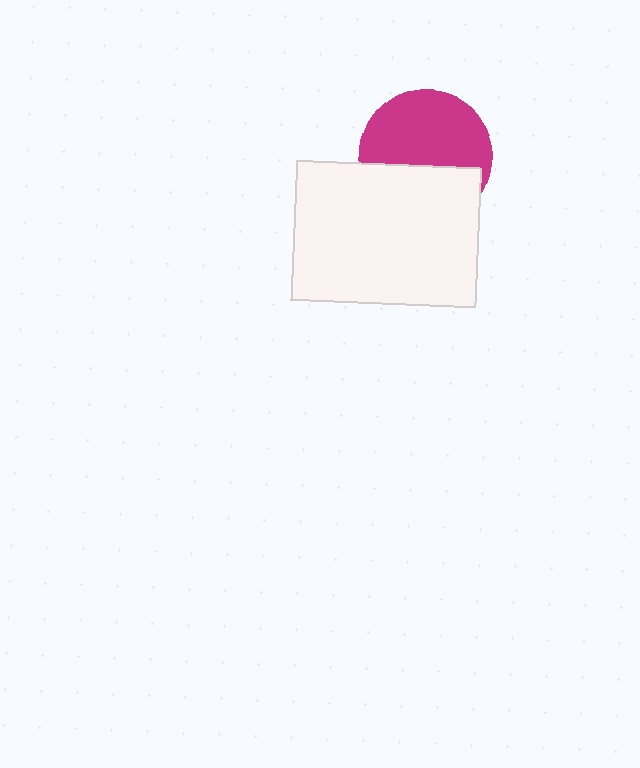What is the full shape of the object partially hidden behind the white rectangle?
The partially hidden object is a magenta circle.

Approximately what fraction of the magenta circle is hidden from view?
Roughly 40% of the magenta circle is hidden behind the white rectangle.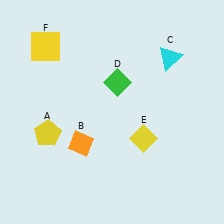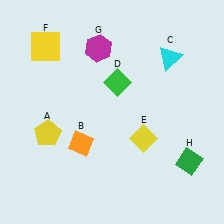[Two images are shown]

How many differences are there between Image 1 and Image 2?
There are 2 differences between the two images.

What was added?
A magenta hexagon (G), a green diamond (H) were added in Image 2.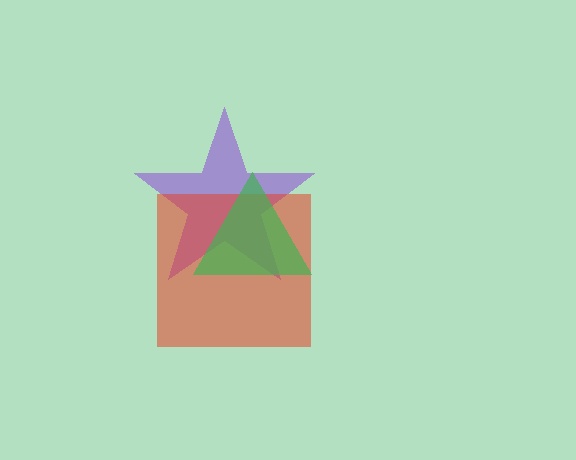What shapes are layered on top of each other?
The layered shapes are: a purple star, a red square, a green triangle.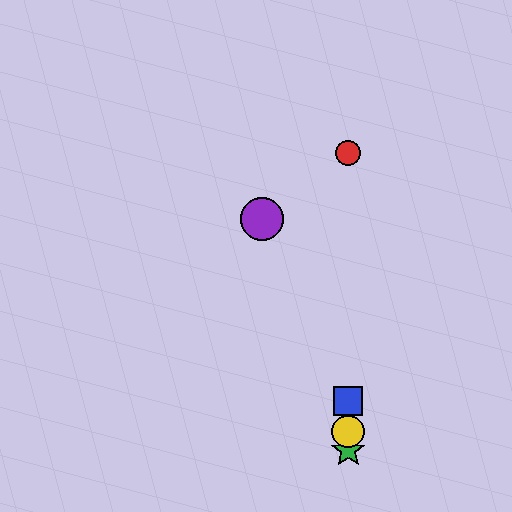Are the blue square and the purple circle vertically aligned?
No, the blue square is at x≈348 and the purple circle is at x≈262.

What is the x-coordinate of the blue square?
The blue square is at x≈348.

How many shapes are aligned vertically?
4 shapes (the red circle, the blue square, the green star, the yellow circle) are aligned vertically.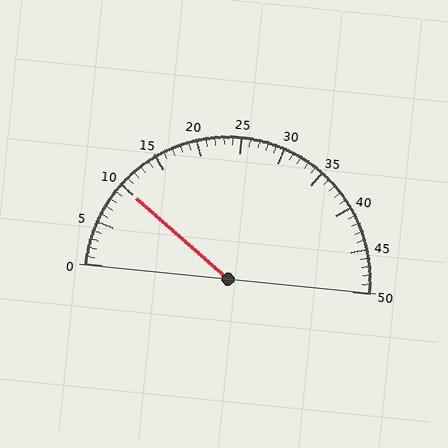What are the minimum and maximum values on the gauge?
The gauge ranges from 0 to 50.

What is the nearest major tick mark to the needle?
The nearest major tick mark is 10.